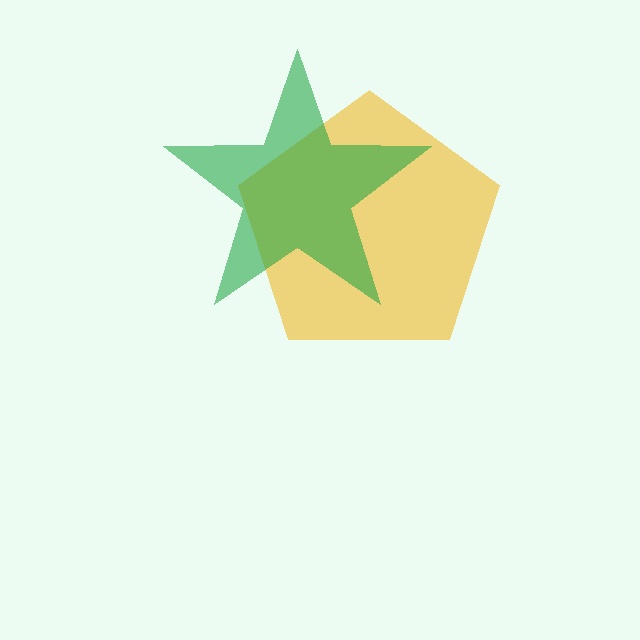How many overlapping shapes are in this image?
There are 2 overlapping shapes in the image.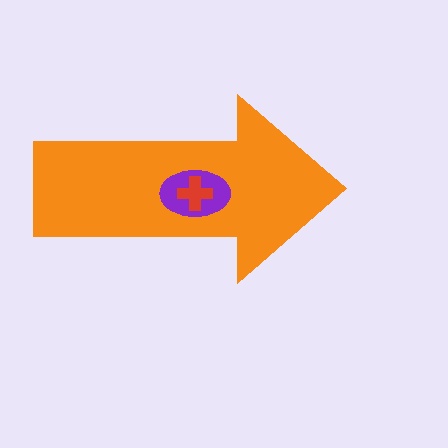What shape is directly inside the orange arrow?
The purple ellipse.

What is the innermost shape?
The red cross.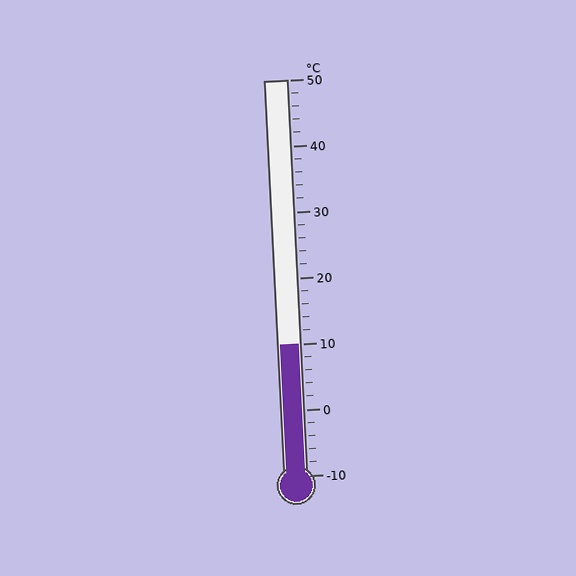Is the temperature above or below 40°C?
The temperature is below 40°C.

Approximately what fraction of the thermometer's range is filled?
The thermometer is filled to approximately 35% of its range.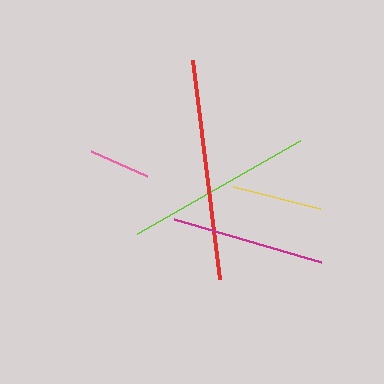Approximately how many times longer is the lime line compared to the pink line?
The lime line is approximately 3.1 times the length of the pink line.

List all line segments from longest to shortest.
From longest to shortest: red, lime, magenta, yellow, pink.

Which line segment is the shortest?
The pink line is the shortest at approximately 61 pixels.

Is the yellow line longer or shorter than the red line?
The red line is longer than the yellow line.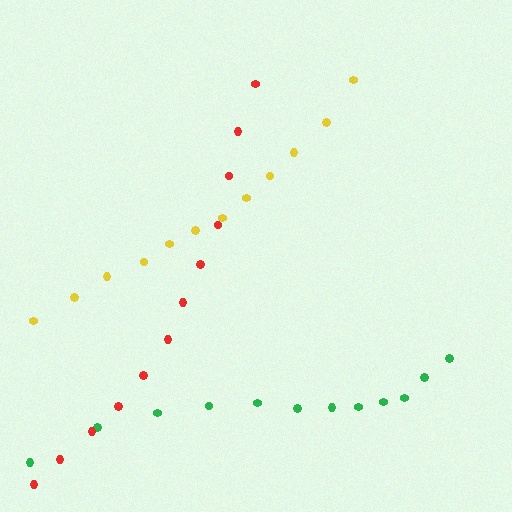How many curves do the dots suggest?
There are 3 distinct paths.